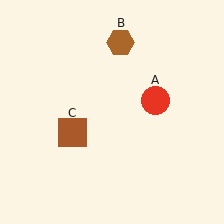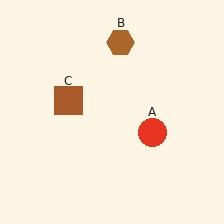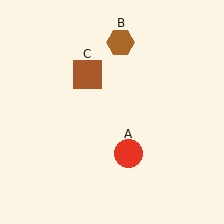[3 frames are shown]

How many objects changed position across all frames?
2 objects changed position: red circle (object A), brown square (object C).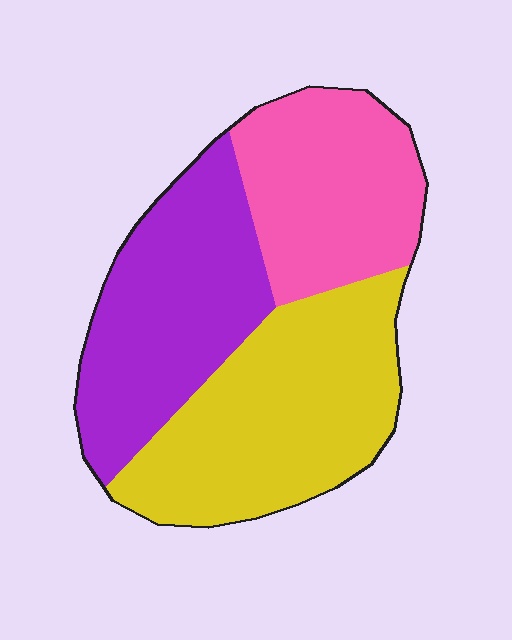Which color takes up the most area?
Yellow, at roughly 40%.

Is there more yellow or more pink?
Yellow.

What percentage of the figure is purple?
Purple takes up between a sixth and a third of the figure.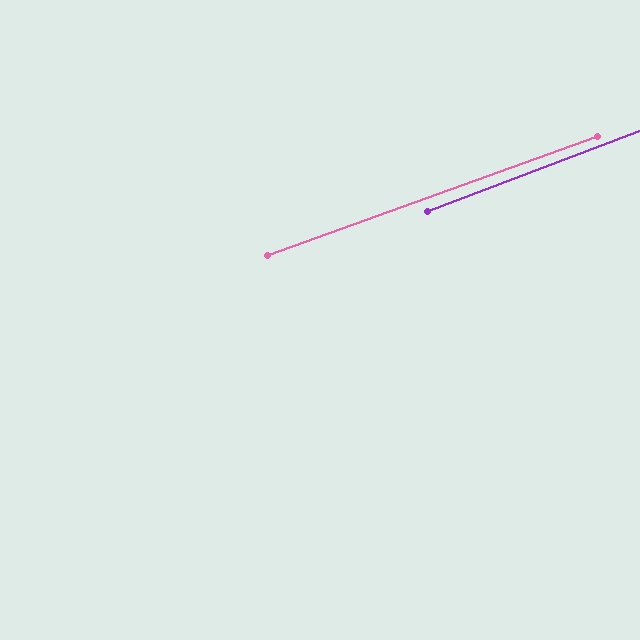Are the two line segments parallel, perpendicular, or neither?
Parallel — their directions differ by only 1.0°.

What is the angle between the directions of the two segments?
Approximately 1 degree.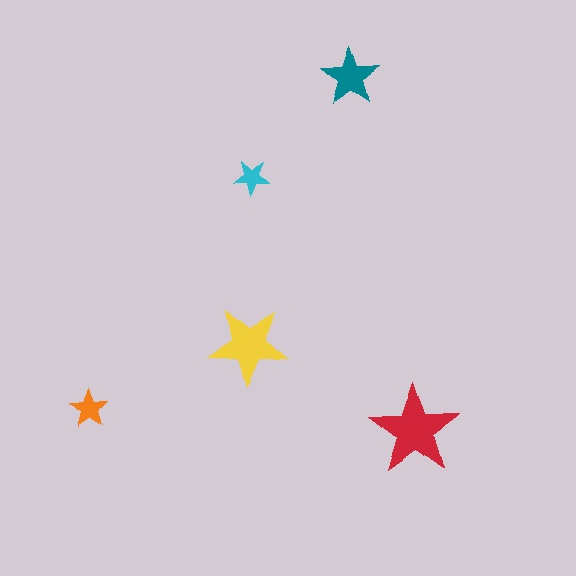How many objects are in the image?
There are 5 objects in the image.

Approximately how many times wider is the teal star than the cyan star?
About 1.5 times wider.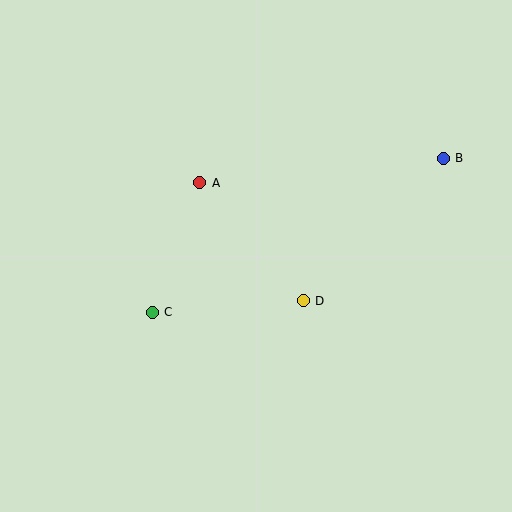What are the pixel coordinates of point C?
Point C is at (152, 312).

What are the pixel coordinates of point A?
Point A is at (200, 183).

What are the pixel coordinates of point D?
Point D is at (303, 301).